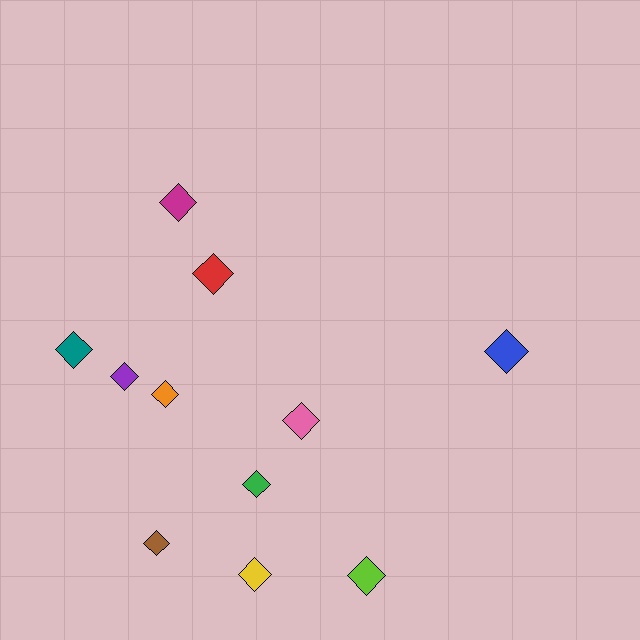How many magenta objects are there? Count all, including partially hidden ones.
There is 1 magenta object.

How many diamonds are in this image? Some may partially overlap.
There are 11 diamonds.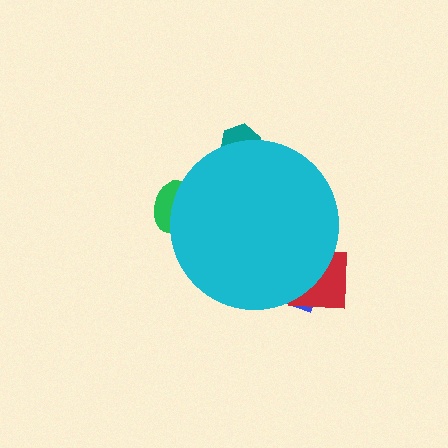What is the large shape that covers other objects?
A cyan circle.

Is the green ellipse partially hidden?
Yes, the green ellipse is partially hidden behind the cyan circle.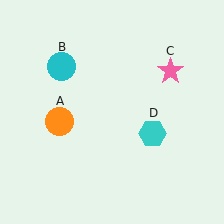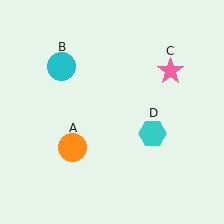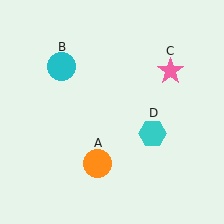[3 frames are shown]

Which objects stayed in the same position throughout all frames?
Cyan circle (object B) and pink star (object C) and cyan hexagon (object D) remained stationary.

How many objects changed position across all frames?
1 object changed position: orange circle (object A).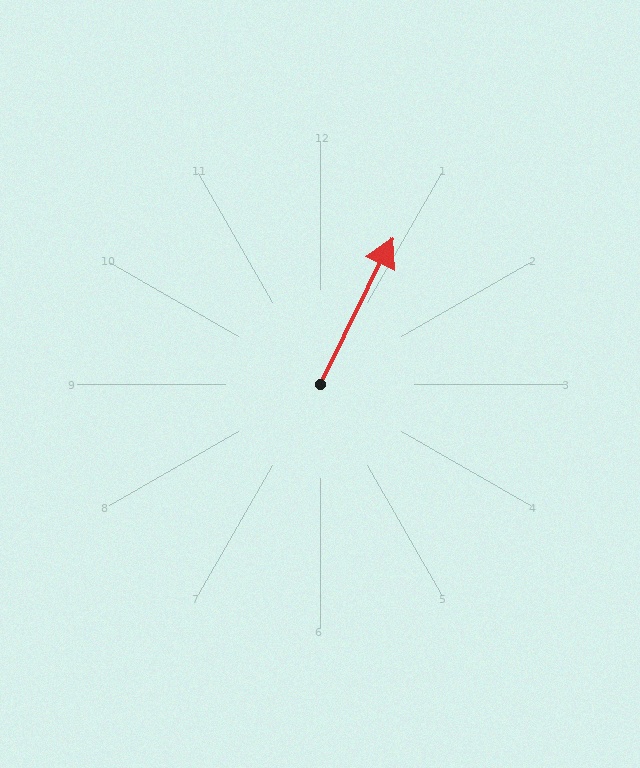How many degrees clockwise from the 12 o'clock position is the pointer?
Approximately 26 degrees.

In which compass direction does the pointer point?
Northeast.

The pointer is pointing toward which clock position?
Roughly 1 o'clock.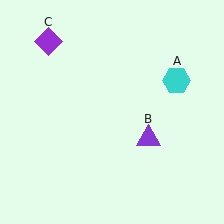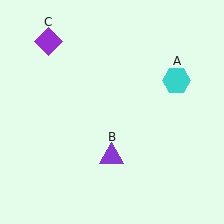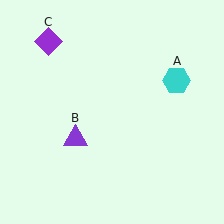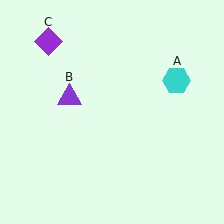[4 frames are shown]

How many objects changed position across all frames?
1 object changed position: purple triangle (object B).